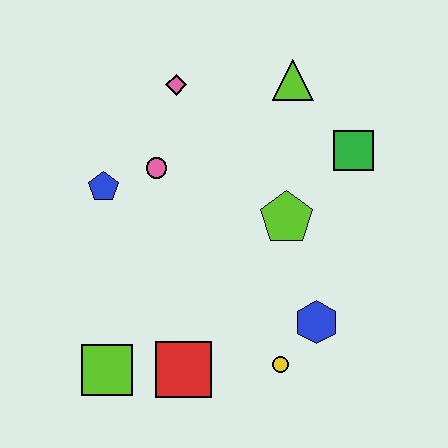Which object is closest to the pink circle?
The blue pentagon is closest to the pink circle.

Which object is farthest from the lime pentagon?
The lime square is farthest from the lime pentagon.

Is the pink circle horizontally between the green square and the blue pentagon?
Yes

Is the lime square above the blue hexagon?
No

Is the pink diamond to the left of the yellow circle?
Yes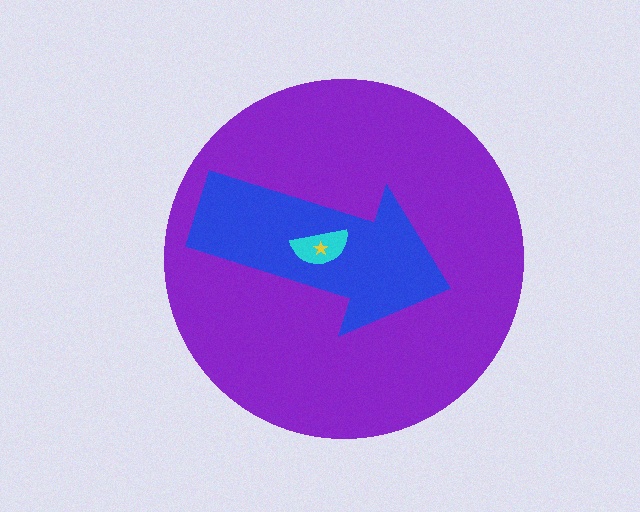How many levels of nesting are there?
4.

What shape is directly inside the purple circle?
The blue arrow.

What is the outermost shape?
The purple circle.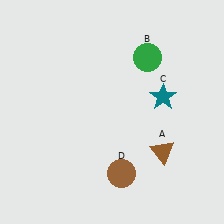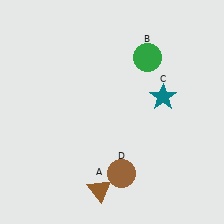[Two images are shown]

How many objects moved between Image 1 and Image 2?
1 object moved between the two images.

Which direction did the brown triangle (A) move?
The brown triangle (A) moved left.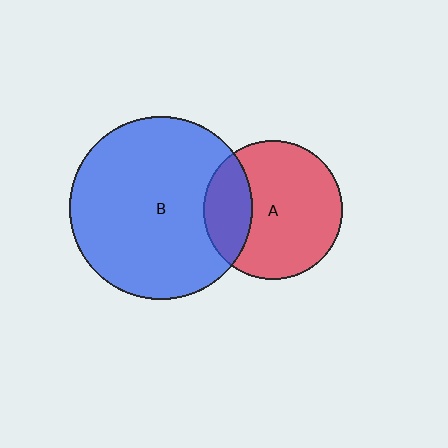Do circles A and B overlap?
Yes.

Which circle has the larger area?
Circle B (blue).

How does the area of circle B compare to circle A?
Approximately 1.7 times.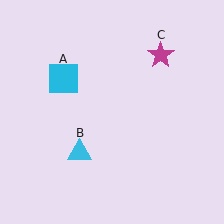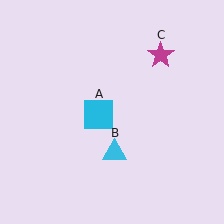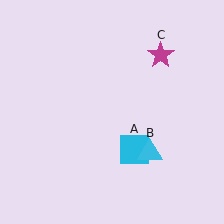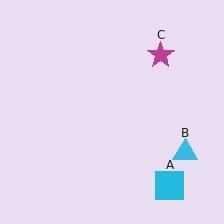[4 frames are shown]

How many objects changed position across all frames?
2 objects changed position: cyan square (object A), cyan triangle (object B).